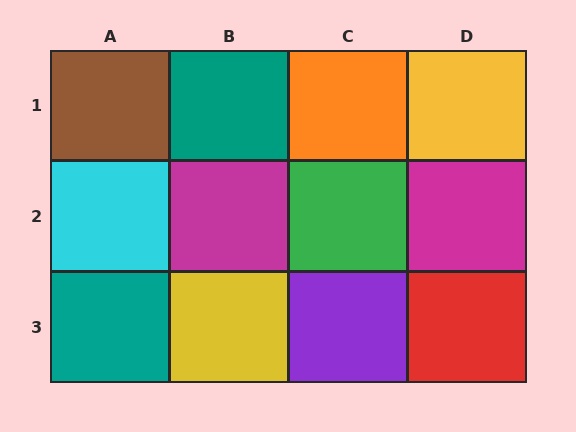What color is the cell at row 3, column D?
Red.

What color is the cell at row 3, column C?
Purple.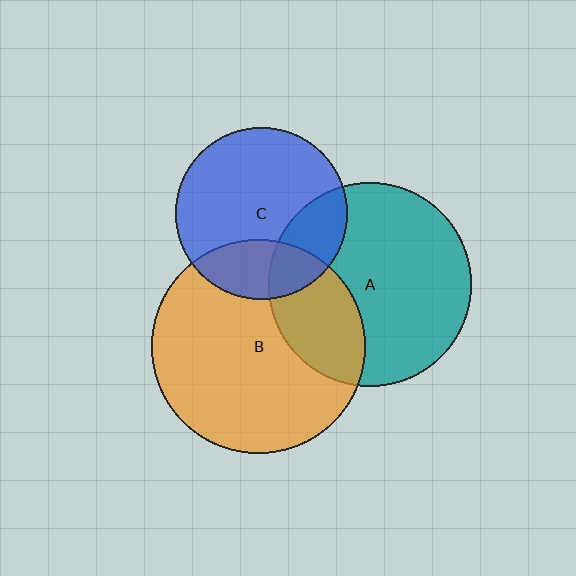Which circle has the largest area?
Circle B (orange).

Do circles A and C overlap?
Yes.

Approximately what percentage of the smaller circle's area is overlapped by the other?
Approximately 25%.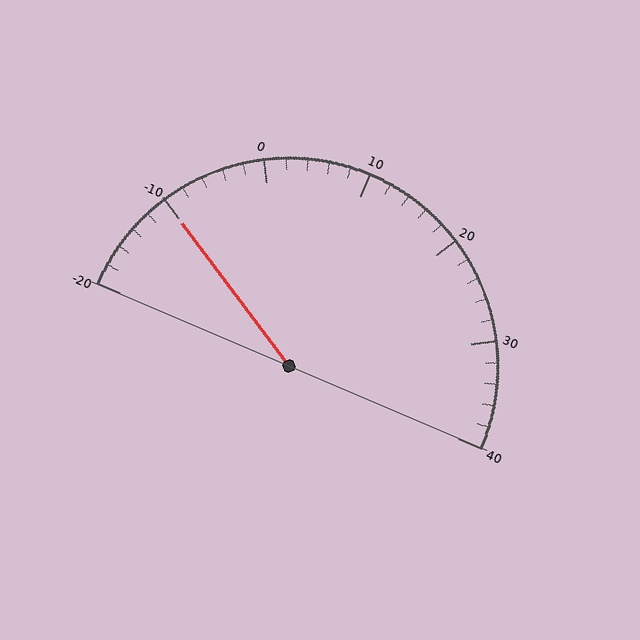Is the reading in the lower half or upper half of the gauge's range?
The reading is in the lower half of the range (-20 to 40).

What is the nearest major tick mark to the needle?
The nearest major tick mark is -10.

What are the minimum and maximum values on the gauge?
The gauge ranges from -20 to 40.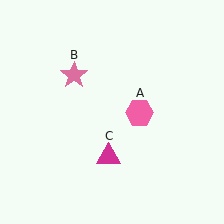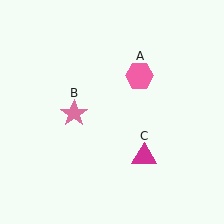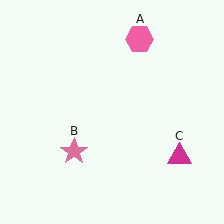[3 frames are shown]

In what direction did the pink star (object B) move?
The pink star (object B) moved down.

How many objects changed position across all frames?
3 objects changed position: pink hexagon (object A), pink star (object B), magenta triangle (object C).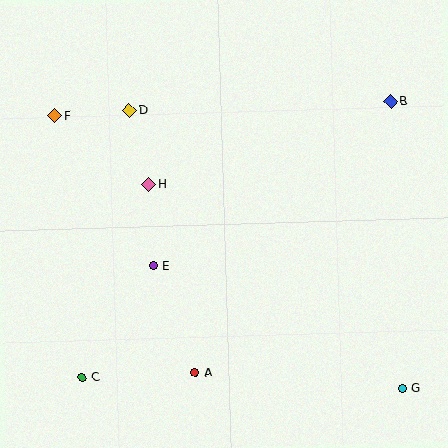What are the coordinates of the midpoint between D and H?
The midpoint between D and H is at (139, 148).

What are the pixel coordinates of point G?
Point G is at (402, 389).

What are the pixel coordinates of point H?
Point H is at (148, 185).